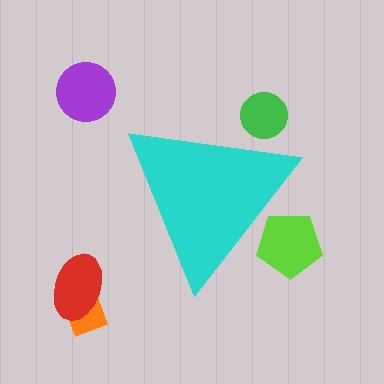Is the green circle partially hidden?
Yes, the green circle is partially hidden behind the cyan triangle.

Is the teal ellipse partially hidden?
Yes, the teal ellipse is partially hidden behind the cyan triangle.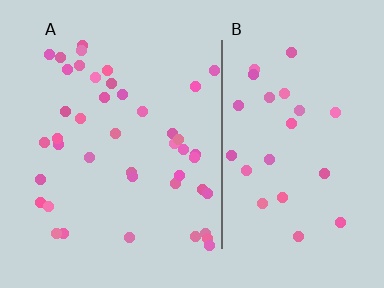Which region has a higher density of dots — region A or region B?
A (the left).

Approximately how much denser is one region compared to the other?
Approximately 1.7× — region A over region B.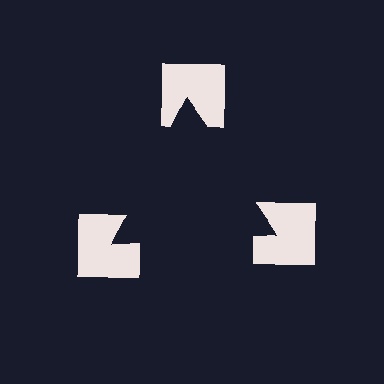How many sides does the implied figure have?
3 sides.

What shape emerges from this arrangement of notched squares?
An illusory triangle — its edges are inferred from the aligned wedge cuts in the notched squares, not physically drawn.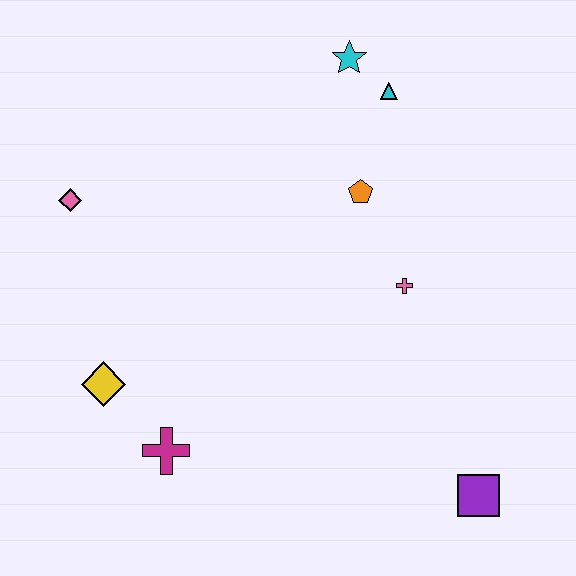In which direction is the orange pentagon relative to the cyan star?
The orange pentagon is below the cyan star.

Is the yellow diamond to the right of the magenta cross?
No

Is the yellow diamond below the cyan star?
Yes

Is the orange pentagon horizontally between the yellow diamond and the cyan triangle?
Yes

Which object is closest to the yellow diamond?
The magenta cross is closest to the yellow diamond.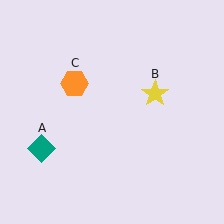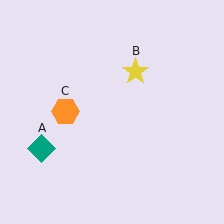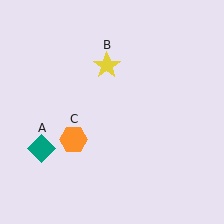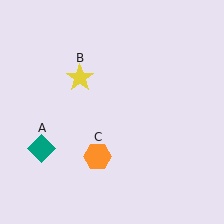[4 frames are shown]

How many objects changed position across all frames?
2 objects changed position: yellow star (object B), orange hexagon (object C).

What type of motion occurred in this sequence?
The yellow star (object B), orange hexagon (object C) rotated counterclockwise around the center of the scene.